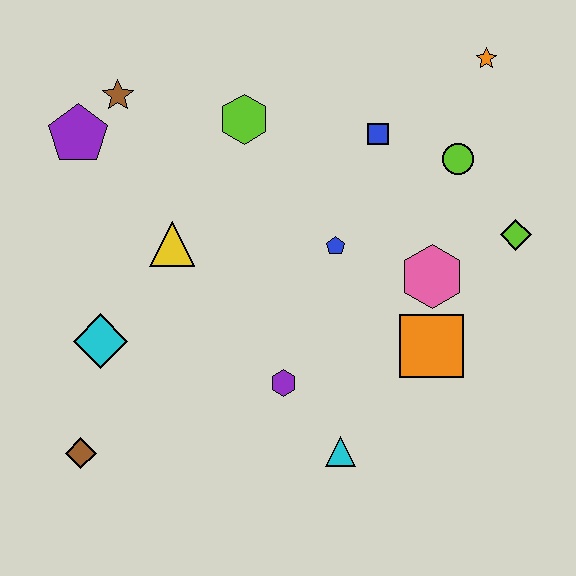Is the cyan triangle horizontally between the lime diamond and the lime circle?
No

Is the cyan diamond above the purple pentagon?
No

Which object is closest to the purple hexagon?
The cyan triangle is closest to the purple hexagon.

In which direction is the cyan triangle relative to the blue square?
The cyan triangle is below the blue square.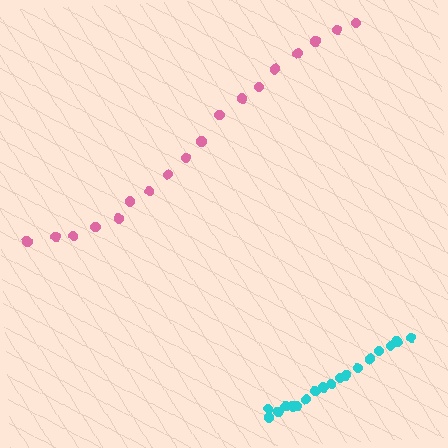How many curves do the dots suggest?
There are 2 distinct paths.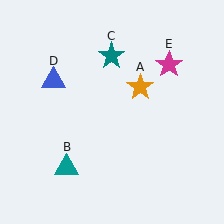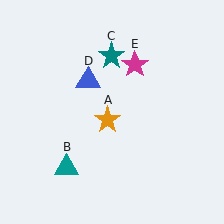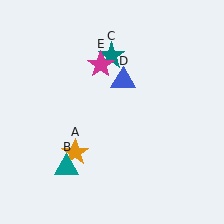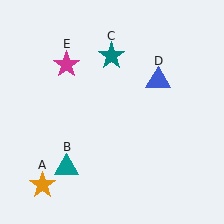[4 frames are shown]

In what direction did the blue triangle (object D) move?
The blue triangle (object D) moved right.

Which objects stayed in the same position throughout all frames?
Teal triangle (object B) and teal star (object C) remained stationary.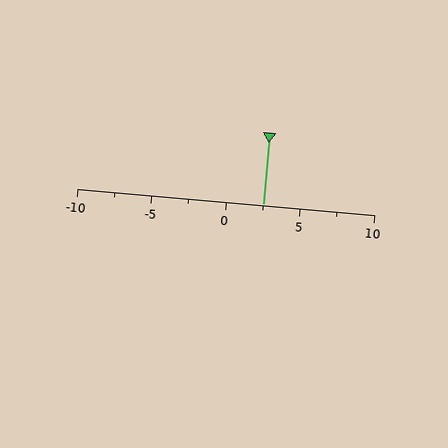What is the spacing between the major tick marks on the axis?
The major ticks are spaced 5 apart.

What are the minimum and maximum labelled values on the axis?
The axis runs from -10 to 10.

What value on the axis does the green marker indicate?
The marker indicates approximately 2.5.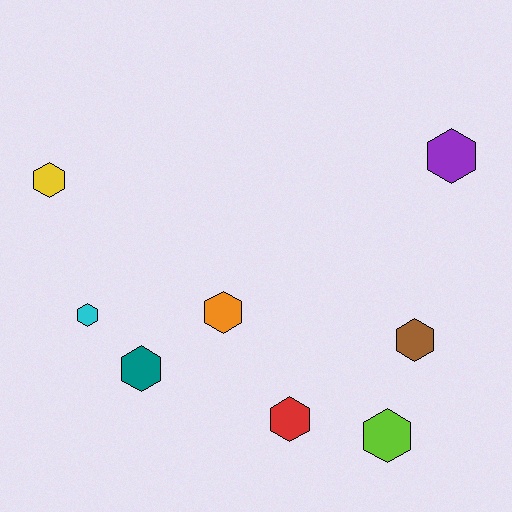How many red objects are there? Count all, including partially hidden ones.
There is 1 red object.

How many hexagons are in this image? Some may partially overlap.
There are 8 hexagons.